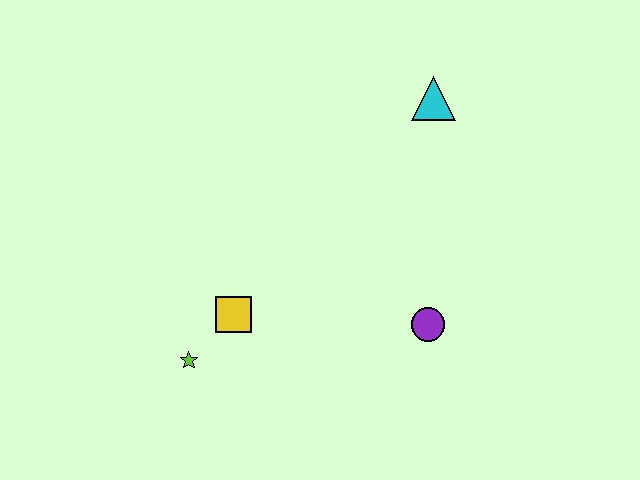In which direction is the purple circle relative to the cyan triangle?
The purple circle is below the cyan triangle.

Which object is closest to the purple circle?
The yellow square is closest to the purple circle.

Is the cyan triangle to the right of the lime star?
Yes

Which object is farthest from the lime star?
The cyan triangle is farthest from the lime star.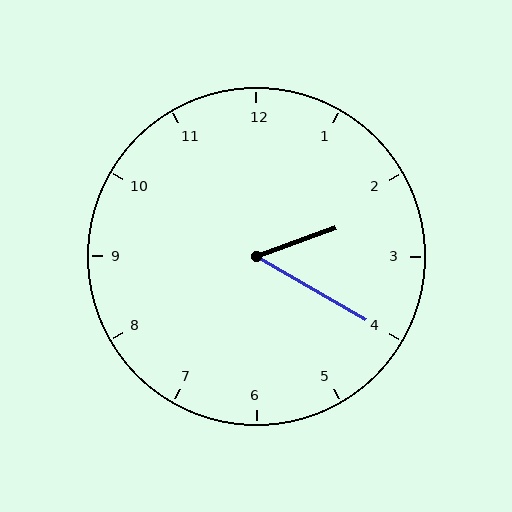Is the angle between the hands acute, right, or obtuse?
It is acute.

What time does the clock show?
2:20.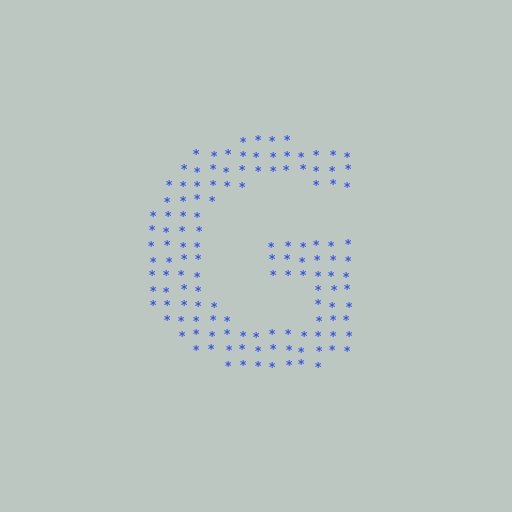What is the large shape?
The large shape is the letter G.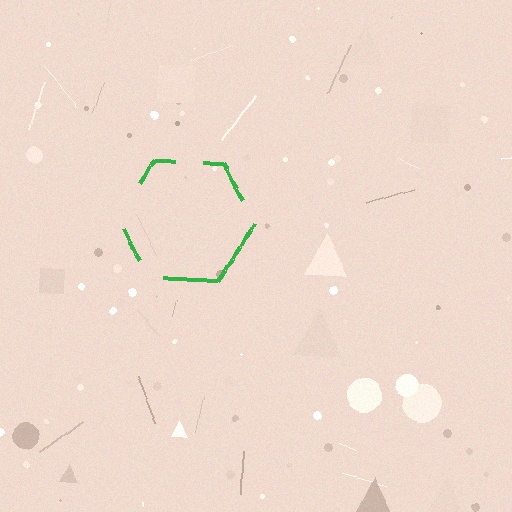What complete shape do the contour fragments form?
The contour fragments form a hexagon.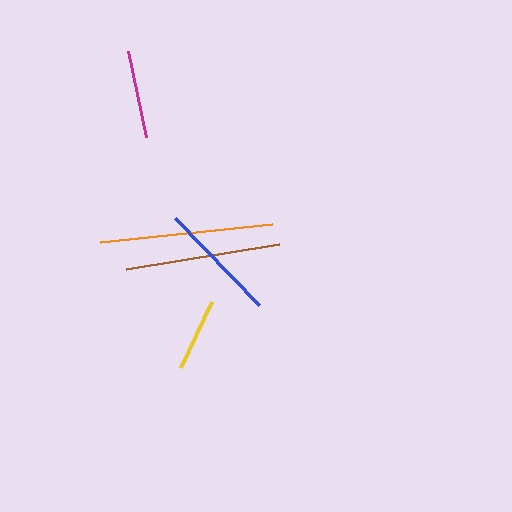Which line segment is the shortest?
The yellow line is the shortest at approximately 74 pixels.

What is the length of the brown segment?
The brown segment is approximately 156 pixels long.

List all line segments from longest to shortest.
From longest to shortest: orange, brown, blue, magenta, yellow.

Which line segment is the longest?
The orange line is the longest at approximately 172 pixels.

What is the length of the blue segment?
The blue segment is approximately 120 pixels long.